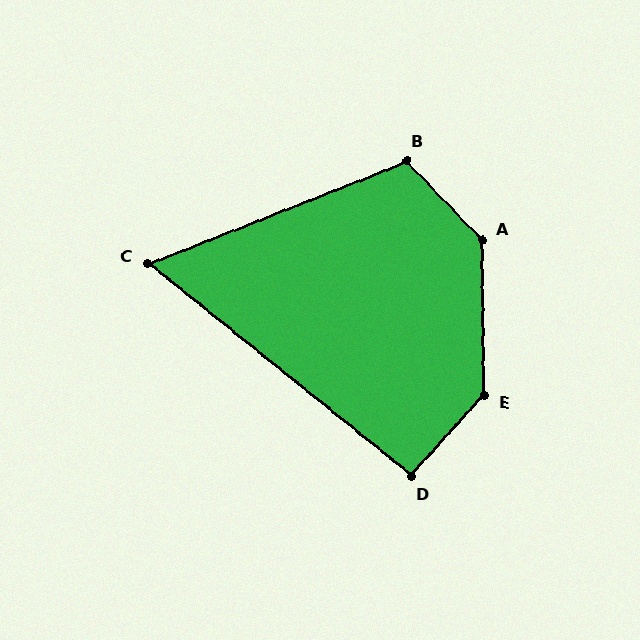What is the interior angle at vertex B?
Approximately 112 degrees (obtuse).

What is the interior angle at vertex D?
Approximately 93 degrees (approximately right).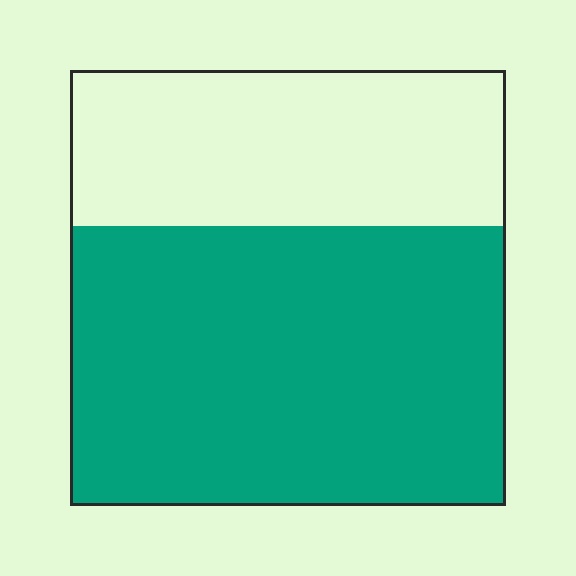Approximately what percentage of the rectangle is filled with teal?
Approximately 65%.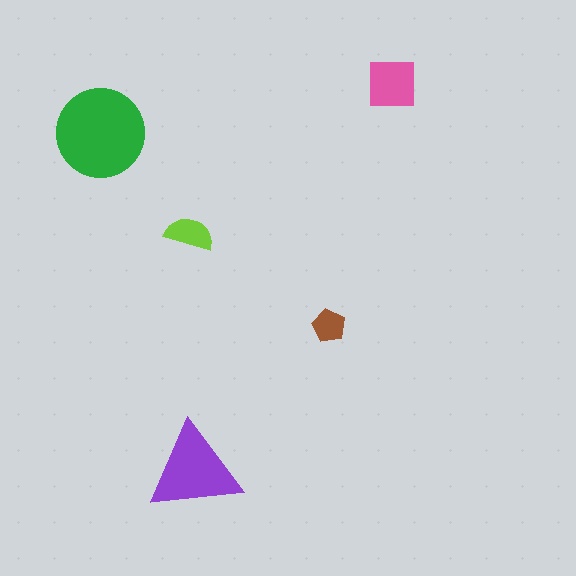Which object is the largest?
The green circle.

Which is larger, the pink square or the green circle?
The green circle.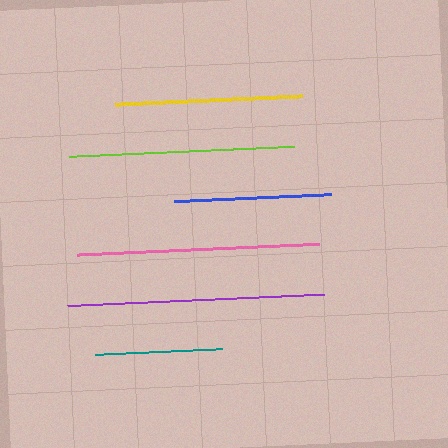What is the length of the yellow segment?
The yellow segment is approximately 188 pixels long.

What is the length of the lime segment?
The lime segment is approximately 225 pixels long.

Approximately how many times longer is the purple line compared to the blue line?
The purple line is approximately 1.6 times the length of the blue line.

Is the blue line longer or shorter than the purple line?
The purple line is longer than the blue line.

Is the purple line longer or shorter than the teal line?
The purple line is longer than the teal line.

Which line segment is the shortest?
The teal line is the shortest at approximately 128 pixels.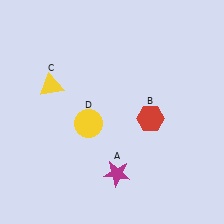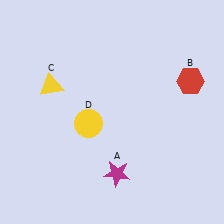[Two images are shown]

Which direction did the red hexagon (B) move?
The red hexagon (B) moved right.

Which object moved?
The red hexagon (B) moved right.